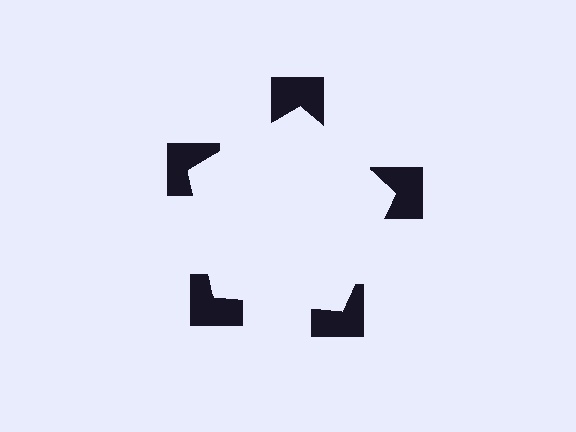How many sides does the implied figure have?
5 sides.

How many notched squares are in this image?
There are 5 — one at each vertex of the illusory pentagon.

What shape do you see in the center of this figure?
An illusory pentagon — its edges are inferred from the aligned wedge cuts in the notched squares, not physically drawn.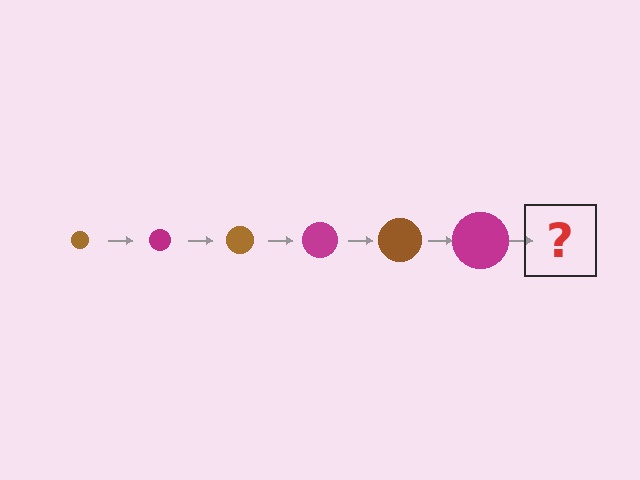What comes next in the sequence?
The next element should be a brown circle, larger than the previous one.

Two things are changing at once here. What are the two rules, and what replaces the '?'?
The two rules are that the circle grows larger each step and the color cycles through brown and magenta. The '?' should be a brown circle, larger than the previous one.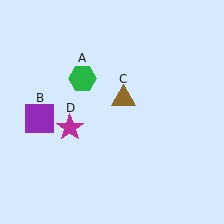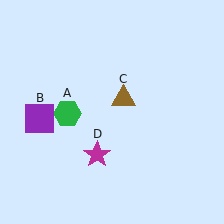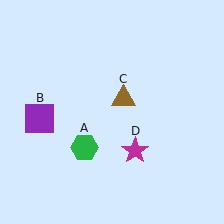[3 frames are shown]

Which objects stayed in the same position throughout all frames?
Purple square (object B) and brown triangle (object C) remained stationary.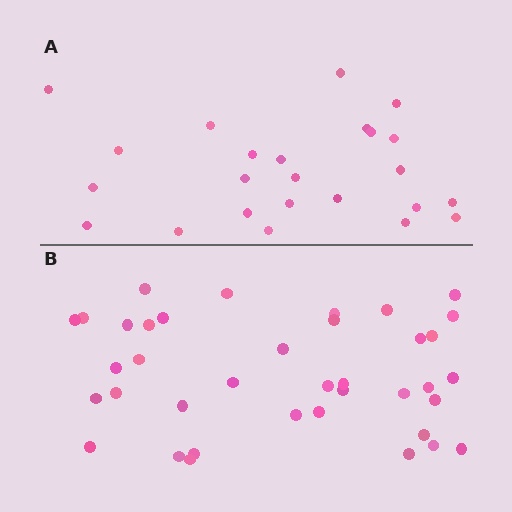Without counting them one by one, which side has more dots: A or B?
Region B (the bottom region) has more dots.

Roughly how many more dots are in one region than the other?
Region B has approximately 15 more dots than region A.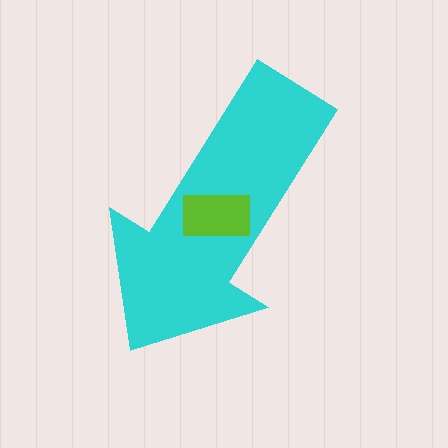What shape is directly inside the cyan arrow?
The lime rectangle.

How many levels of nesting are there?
2.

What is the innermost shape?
The lime rectangle.